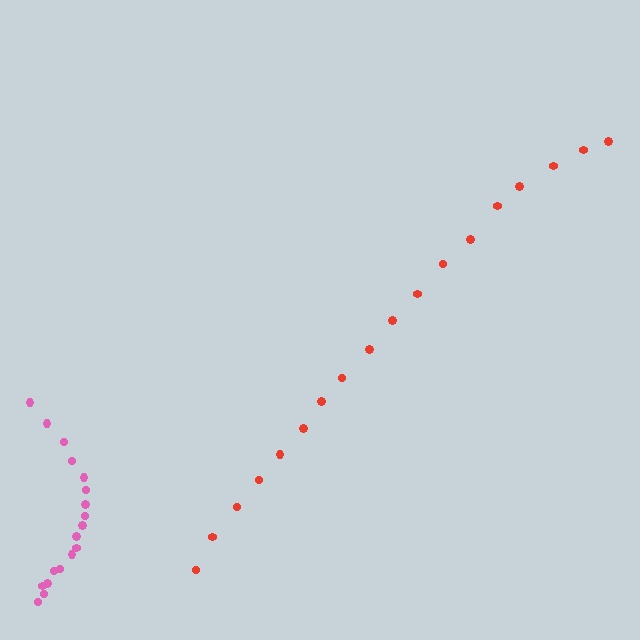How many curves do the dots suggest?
There are 2 distinct paths.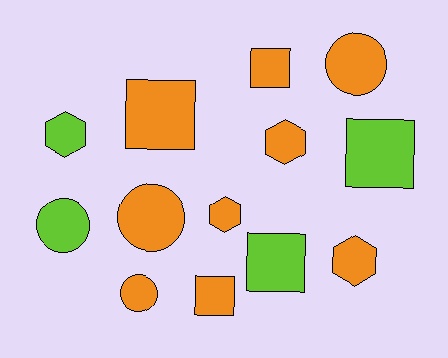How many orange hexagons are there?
There are 3 orange hexagons.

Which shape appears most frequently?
Square, with 5 objects.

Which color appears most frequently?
Orange, with 9 objects.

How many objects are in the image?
There are 13 objects.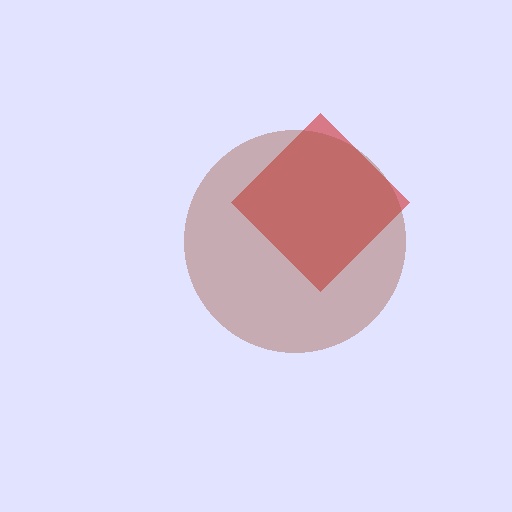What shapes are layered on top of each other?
The layered shapes are: a red diamond, a brown circle.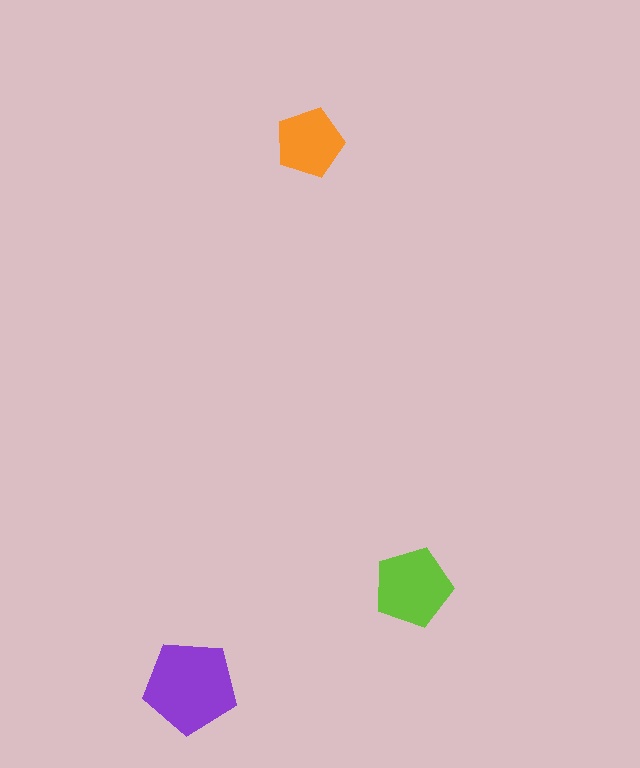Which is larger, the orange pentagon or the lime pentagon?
The lime one.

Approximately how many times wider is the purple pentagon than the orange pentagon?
About 1.5 times wider.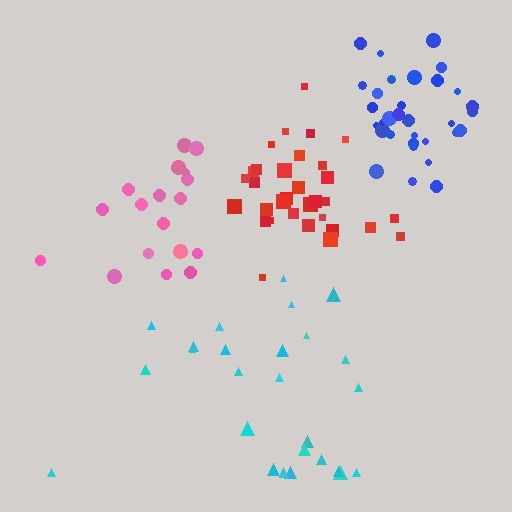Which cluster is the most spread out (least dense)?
Cyan.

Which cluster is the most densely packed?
Blue.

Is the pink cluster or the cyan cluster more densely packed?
Pink.